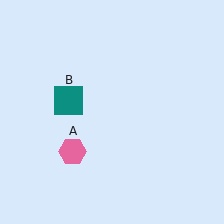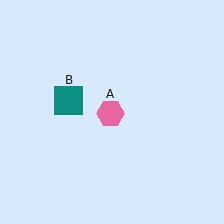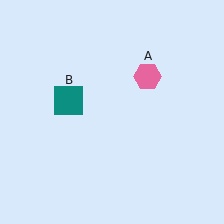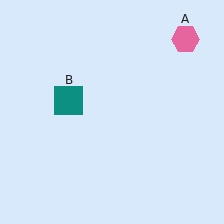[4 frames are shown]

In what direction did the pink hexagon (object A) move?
The pink hexagon (object A) moved up and to the right.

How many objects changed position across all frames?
1 object changed position: pink hexagon (object A).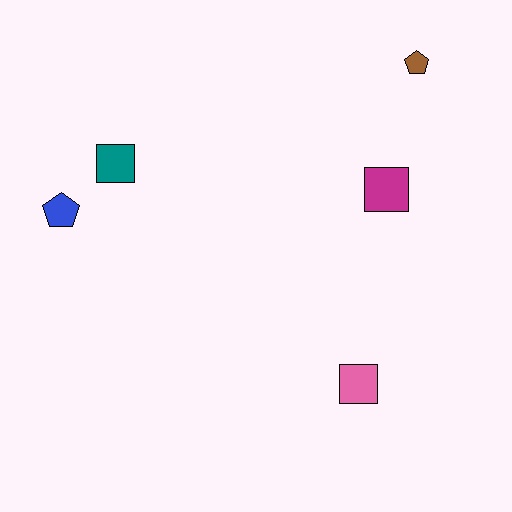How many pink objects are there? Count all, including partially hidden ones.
There is 1 pink object.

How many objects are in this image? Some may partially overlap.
There are 5 objects.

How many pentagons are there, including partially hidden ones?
There are 2 pentagons.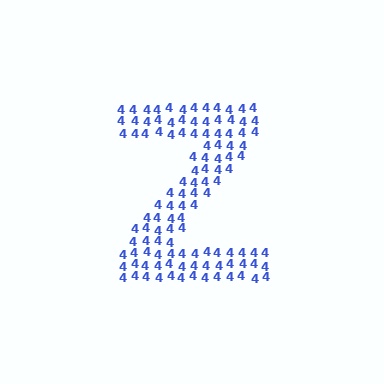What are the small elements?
The small elements are digit 4's.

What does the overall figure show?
The overall figure shows the letter Z.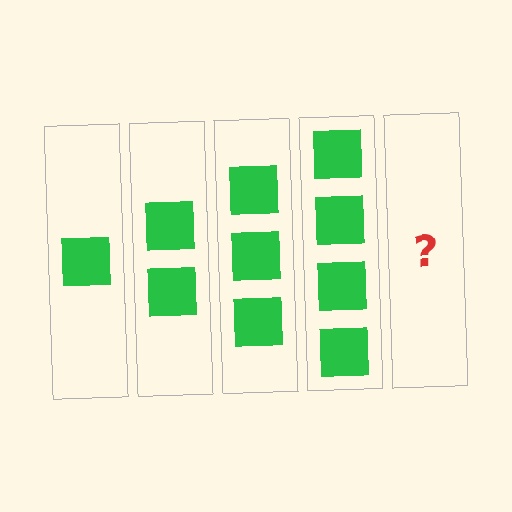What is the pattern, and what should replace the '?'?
The pattern is that each step adds one more square. The '?' should be 5 squares.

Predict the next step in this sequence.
The next step is 5 squares.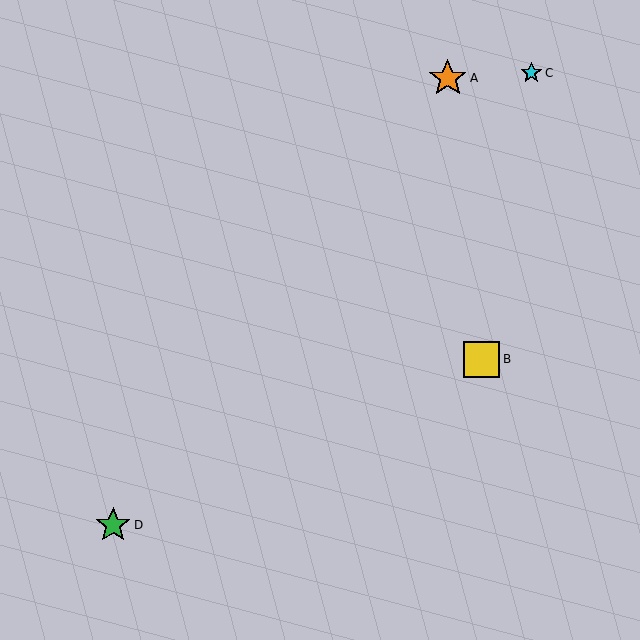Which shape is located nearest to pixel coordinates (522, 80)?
The cyan star (labeled C) at (531, 73) is nearest to that location.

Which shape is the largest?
The orange star (labeled A) is the largest.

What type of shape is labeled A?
Shape A is an orange star.